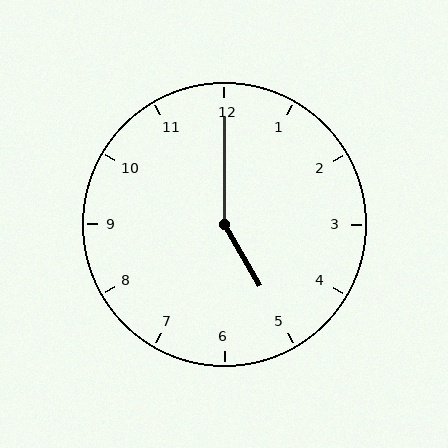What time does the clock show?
5:00.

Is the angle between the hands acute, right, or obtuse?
It is obtuse.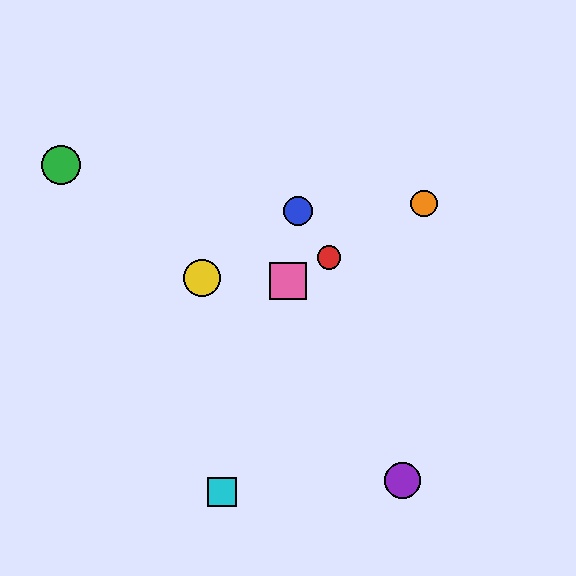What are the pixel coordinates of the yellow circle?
The yellow circle is at (202, 278).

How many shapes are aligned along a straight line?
3 shapes (the red circle, the orange circle, the pink square) are aligned along a straight line.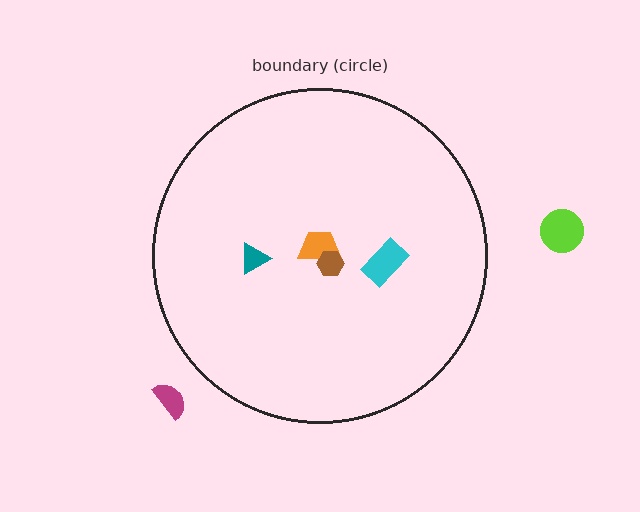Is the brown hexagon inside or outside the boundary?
Inside.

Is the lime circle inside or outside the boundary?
Outside.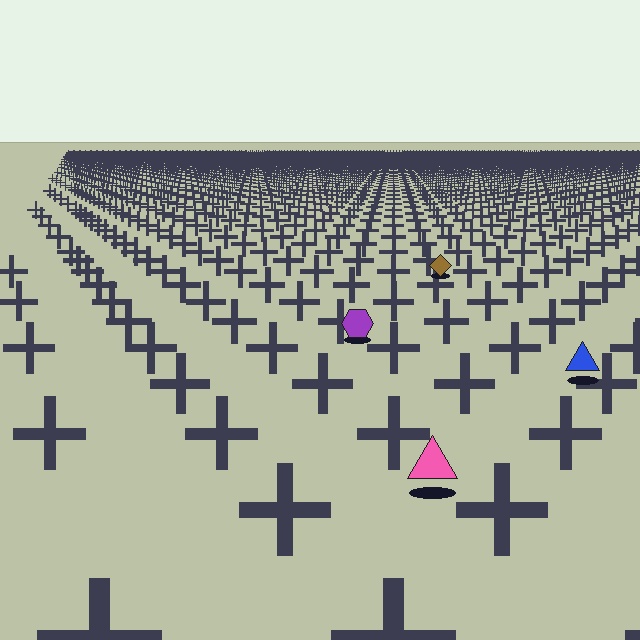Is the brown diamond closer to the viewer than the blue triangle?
No. The blue triangle is closer — you can tell from the texture gradient: the ground texture is coarser near it.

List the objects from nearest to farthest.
From nearest to farthest: the pink triangle, the blue triangle, the purple hexagon, the brown diamond.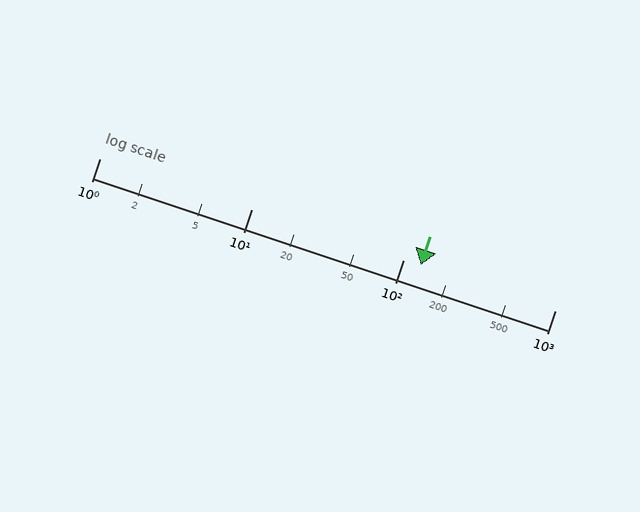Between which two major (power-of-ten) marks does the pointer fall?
The pointer is between 100 and 1000.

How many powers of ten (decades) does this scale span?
The scale spans 3 decades, from 1 to 1000.